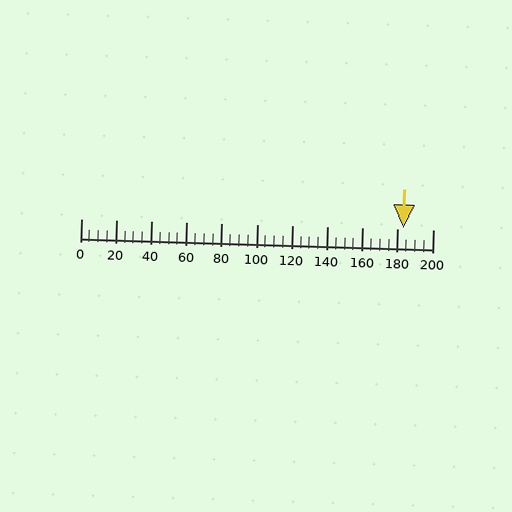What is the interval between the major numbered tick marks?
The major tick marks are spaced 20 units apart.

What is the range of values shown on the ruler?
The ruler shows values from 0 to 200.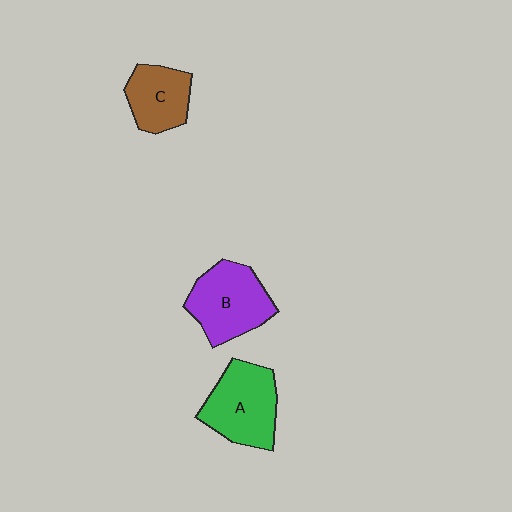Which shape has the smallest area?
Shape C (brown).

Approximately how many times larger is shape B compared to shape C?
Approximately 1.4 times.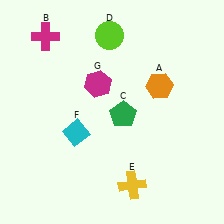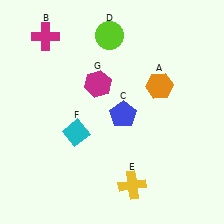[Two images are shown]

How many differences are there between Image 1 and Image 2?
There is 1 difference between the two images.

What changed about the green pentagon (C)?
In Image 1, C is green. In Image 2, it changed to blue.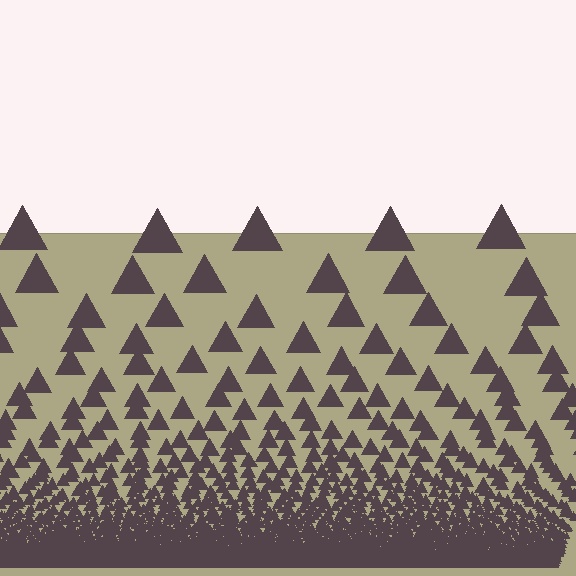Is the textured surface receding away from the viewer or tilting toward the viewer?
The surface appears to tilt toward the viewer. Texture elements get larger and sparser toward the top.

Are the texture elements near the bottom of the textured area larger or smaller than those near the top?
Smaller. The gradient is inverted — elements near the bottom are smaller and denser.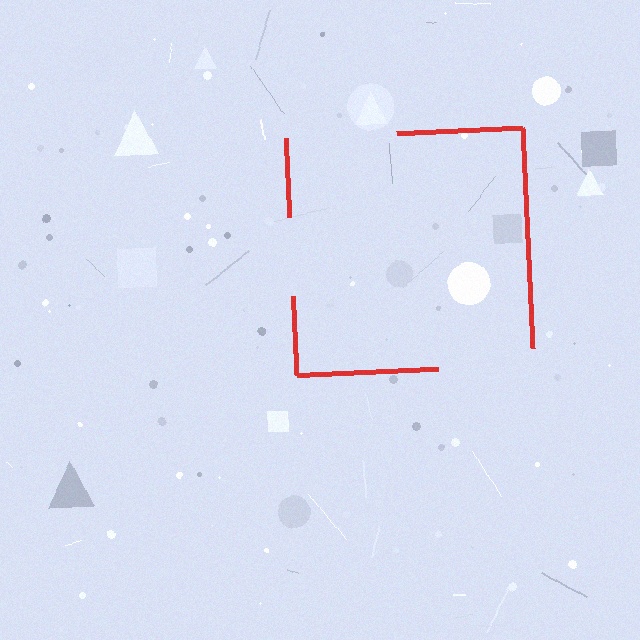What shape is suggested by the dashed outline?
The dashed outline suggests a square.